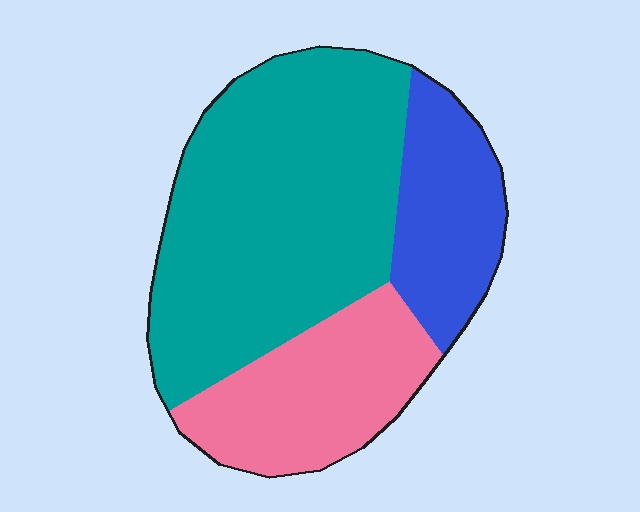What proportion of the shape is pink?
Pink takes up between a sixth and a third of the shape.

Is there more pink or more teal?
Teal.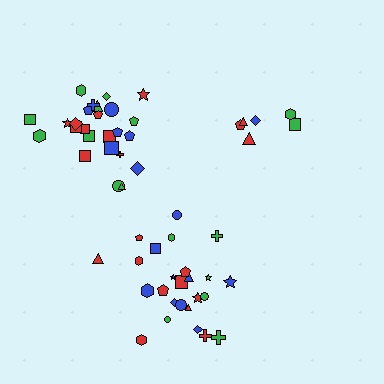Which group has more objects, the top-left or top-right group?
The top-left group.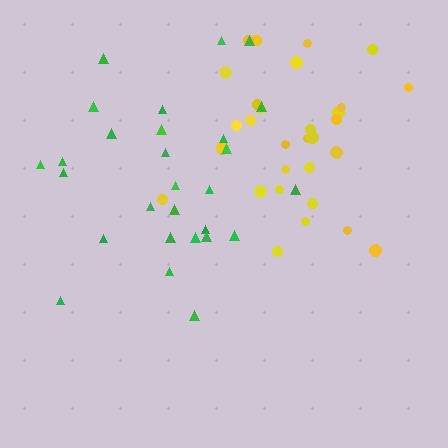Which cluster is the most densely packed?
Green.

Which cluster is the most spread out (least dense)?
Yellow.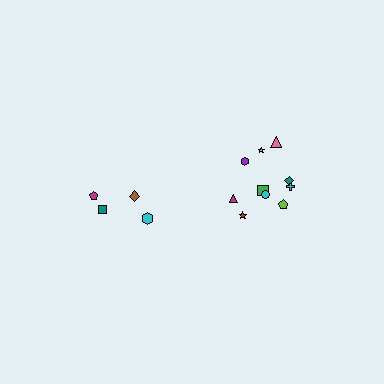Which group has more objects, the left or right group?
The right group.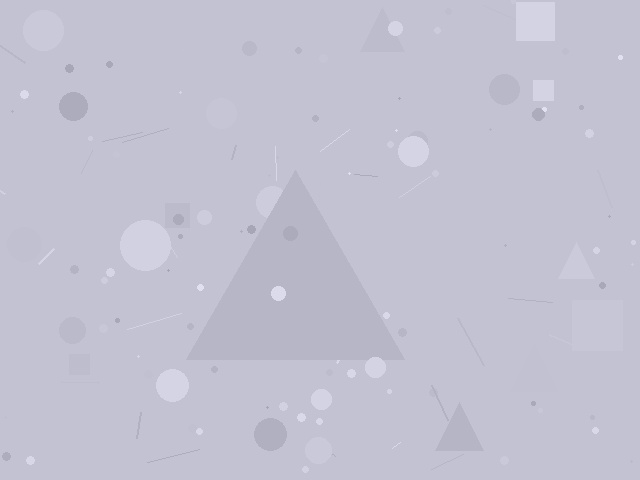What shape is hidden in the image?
A triangle is hidden in the image.